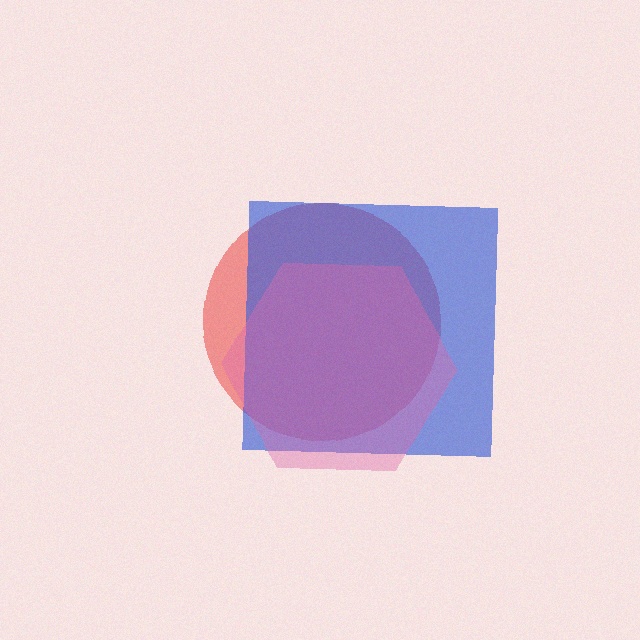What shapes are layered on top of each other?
The layered shapes are: a red circle, a blue square, a pink hexagon.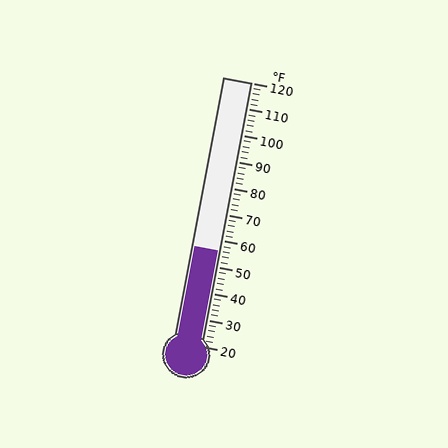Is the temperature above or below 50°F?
The temperature is above 50°F.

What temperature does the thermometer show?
The thermometer shows approximately 56°F.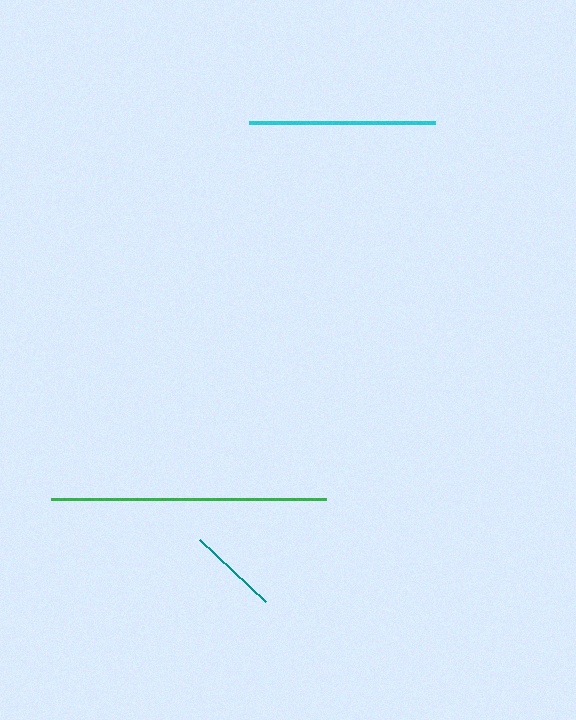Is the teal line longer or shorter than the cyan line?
The cyan line is longer than the teal line.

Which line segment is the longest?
The green line is the longest at approximately 276 pixels.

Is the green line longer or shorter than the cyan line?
The green line is longer than the cyan line.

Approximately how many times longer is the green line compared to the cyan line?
The green line is approximately 1.5 times the length of the cyan line.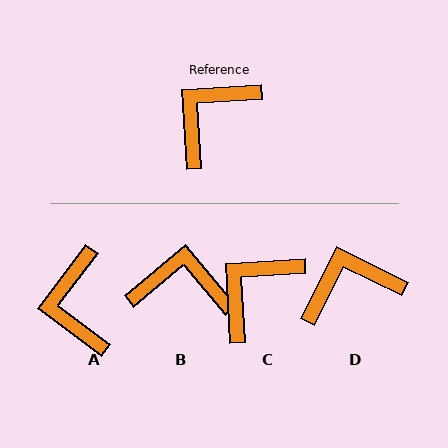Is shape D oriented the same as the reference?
No, it is off by about 30 degrees.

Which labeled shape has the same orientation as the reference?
C.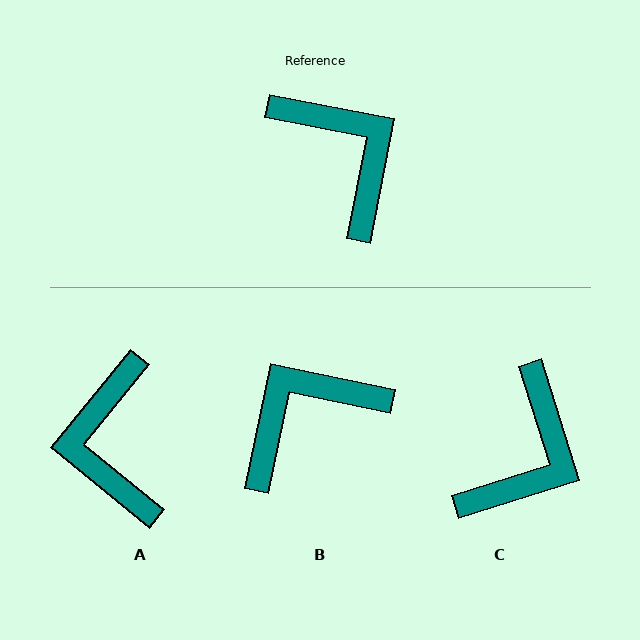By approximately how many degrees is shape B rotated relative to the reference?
Approximately 89 degrees counter-clockwise.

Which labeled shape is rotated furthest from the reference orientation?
A, about 152 degrees away.